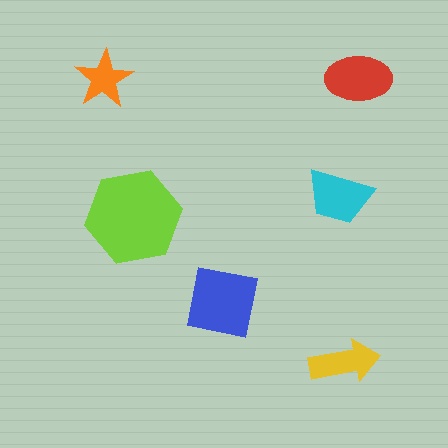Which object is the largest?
The lime hexagon.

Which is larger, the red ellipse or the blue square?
The blue square.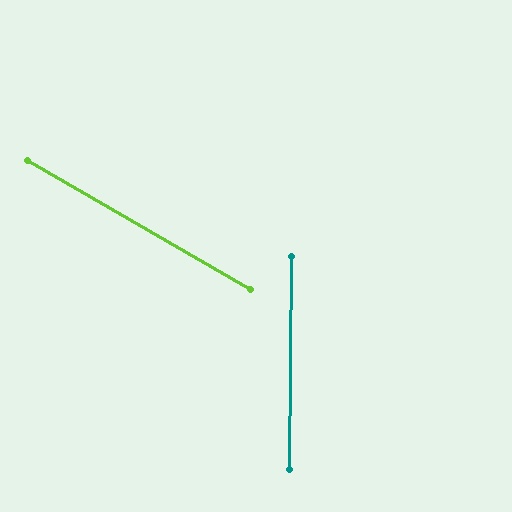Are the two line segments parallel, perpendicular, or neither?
Neither parallel nor perpendicular — they differ by about 61°.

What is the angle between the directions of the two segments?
Approximately 61 degrees.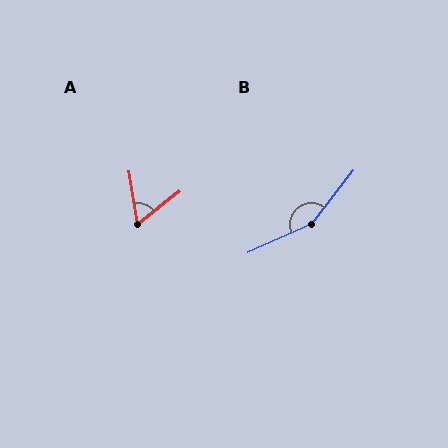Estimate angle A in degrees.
Approximately 61 degrees.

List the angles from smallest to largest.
A (61°), B (152°).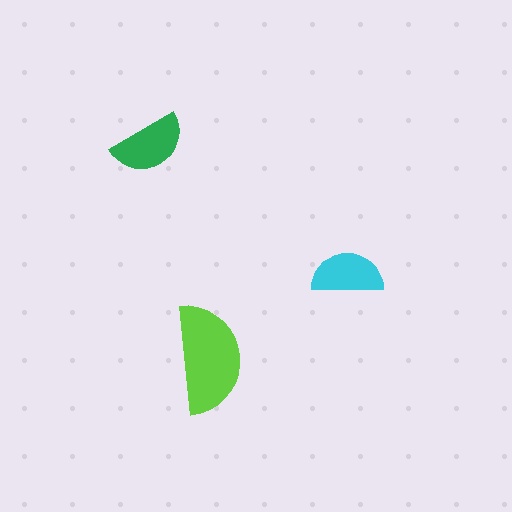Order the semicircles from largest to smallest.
the lime one, the green one, the cyan one.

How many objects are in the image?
There are 3 objects in the image.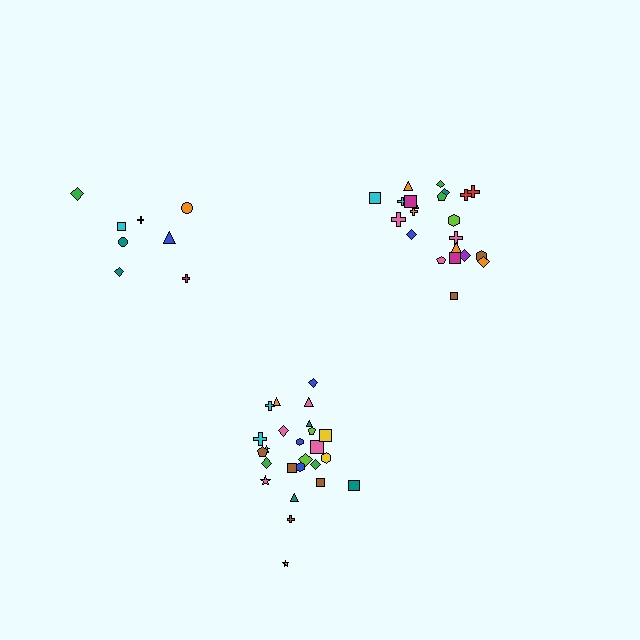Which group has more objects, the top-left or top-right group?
The top-right group.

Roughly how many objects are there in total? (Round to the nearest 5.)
Roughly 55 objects in total.